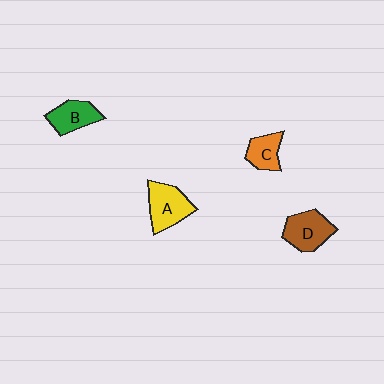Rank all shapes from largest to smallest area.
From largest to smallest: A (yellow), D (brown), B (green), C (orange).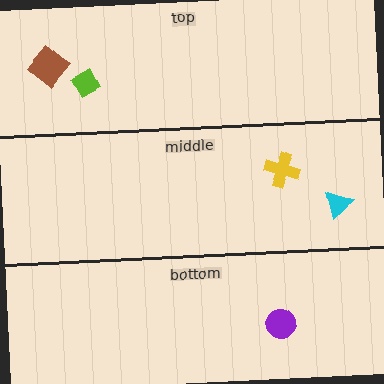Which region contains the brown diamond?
The top region.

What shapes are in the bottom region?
The purple circle.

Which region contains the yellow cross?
The middle region.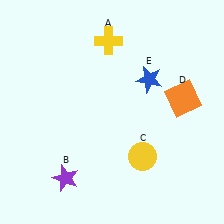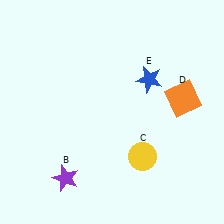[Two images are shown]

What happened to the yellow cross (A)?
The yellow cross (A) was removed in Image 2. It was in the top-left area of Image 1.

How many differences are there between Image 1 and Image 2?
There is 1 difference between the two images.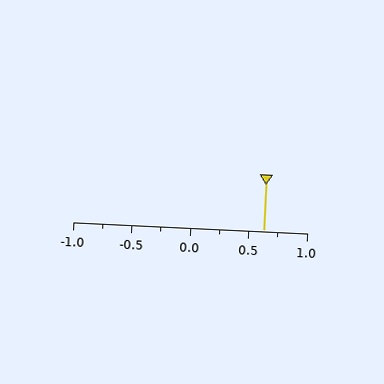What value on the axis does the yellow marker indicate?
The marker indicates approximately 0.62.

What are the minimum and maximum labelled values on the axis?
The axis runs from -1.0 to 1.0.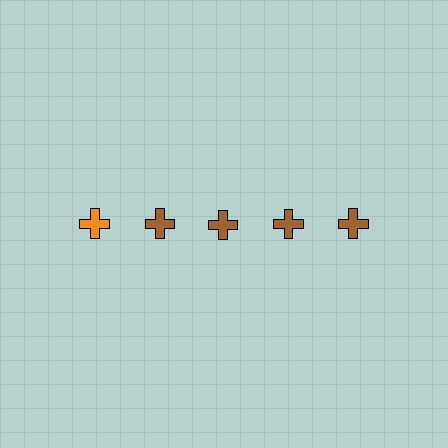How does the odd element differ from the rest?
It has a different color: orange instead of brown.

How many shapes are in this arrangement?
There are 5 shapes arranged in a grid pattern.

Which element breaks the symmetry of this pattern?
The orange cross in the top row, leftmost column breaks the symmetry. All other shapes are brown crosses.